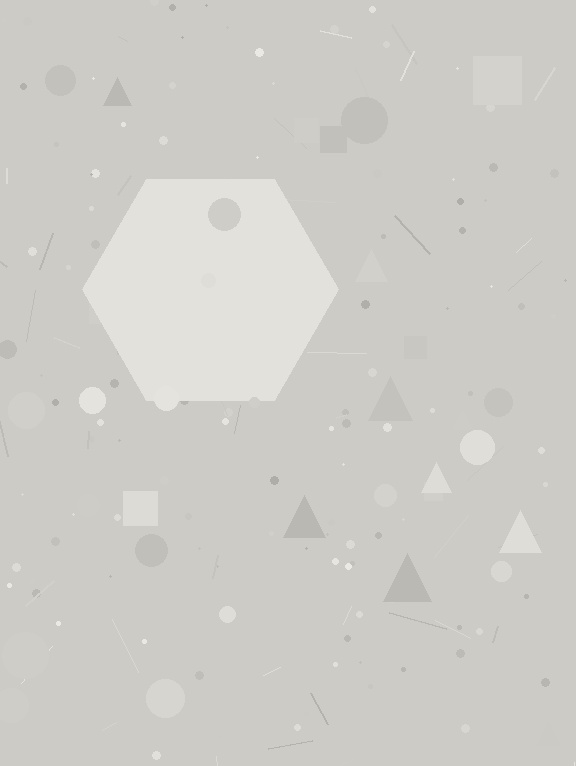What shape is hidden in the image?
A hexagon is hidden in the image.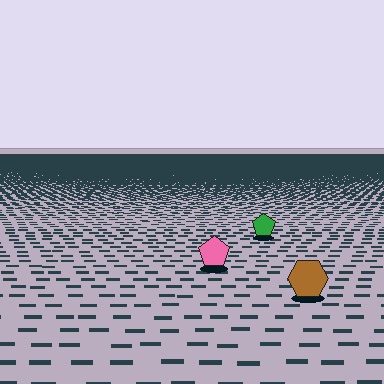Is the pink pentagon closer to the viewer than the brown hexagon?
No. The brown hexagon is closer — you can tell from the texture gradient: the ground texture is coarser near it.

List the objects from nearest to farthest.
From nearest to farthest: the brown hexagon, the pink pentagon, the green pentagon.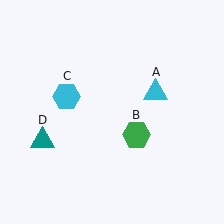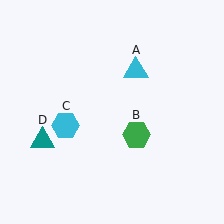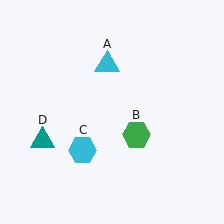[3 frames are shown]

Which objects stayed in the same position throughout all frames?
Green hexagon (object B) and teal triangle (object D) remained stationary.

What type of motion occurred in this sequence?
The cyan triangle (object A), cyan hexagon (object C) rotated counterclockwise around the center of the scene.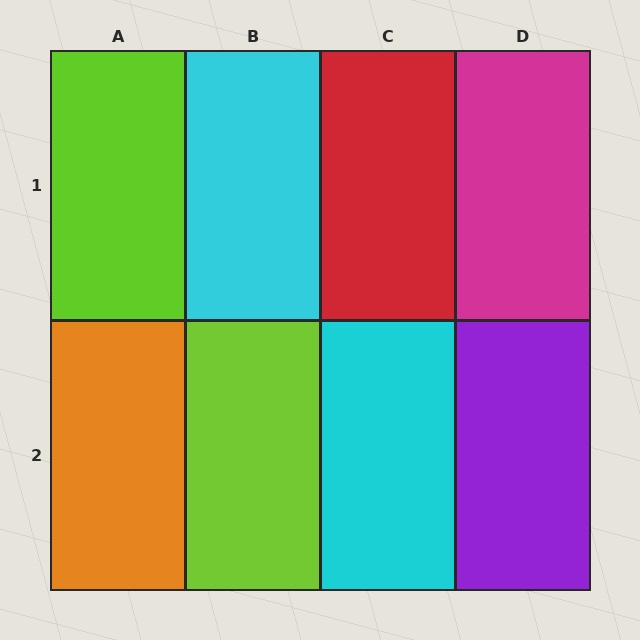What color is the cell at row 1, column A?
Lime.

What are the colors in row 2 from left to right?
Orange, lime, cyan, purple.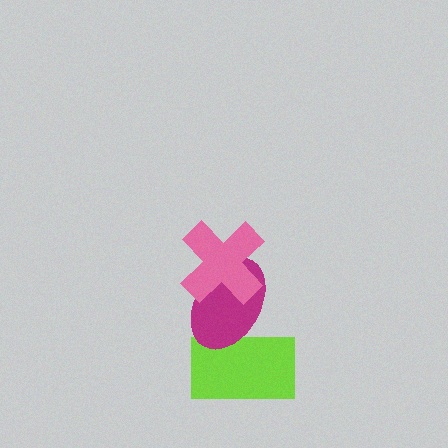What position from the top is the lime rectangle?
The lime rectangle is 3rd from the top.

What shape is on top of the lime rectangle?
The magenta ellipse is on top of the lime rectangle.